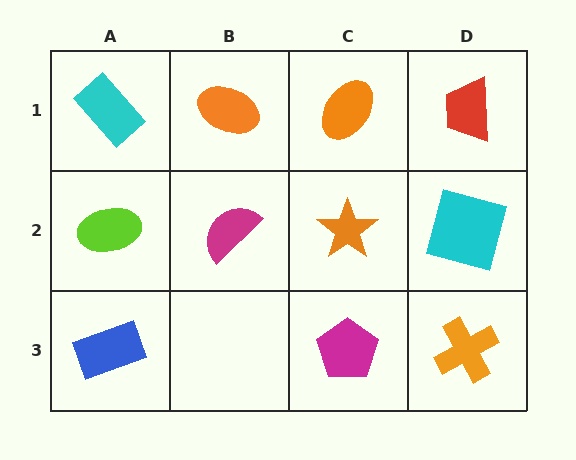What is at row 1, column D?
A red trapezoid.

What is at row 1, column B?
An orange ellipse.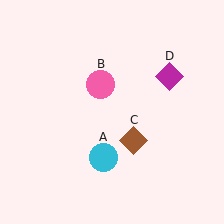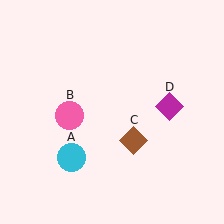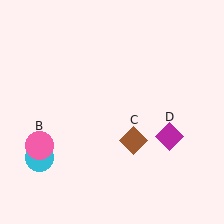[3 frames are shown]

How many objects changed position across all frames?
3 objects changed position: cyan circle (object A), pink circle (object B), magenta diamond (object D).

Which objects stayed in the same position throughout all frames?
Brown diamond (object C) remained stationary.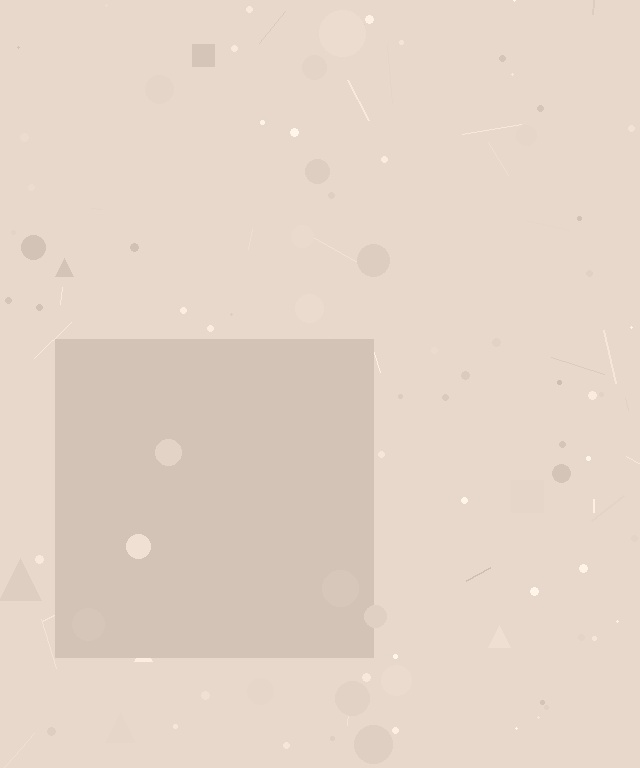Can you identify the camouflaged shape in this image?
The camouflaged shape is a square.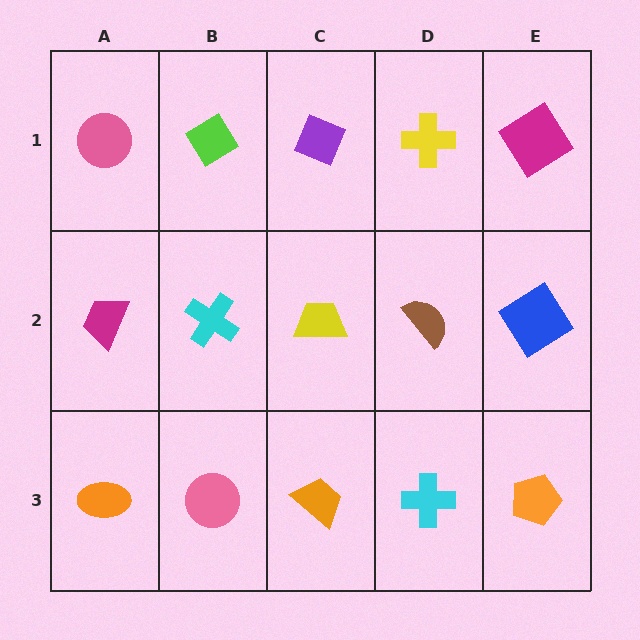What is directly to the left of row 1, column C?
A lime diamond.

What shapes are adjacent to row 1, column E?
A blue diamond (row 2, column E), a yellow cross (row 1, column D).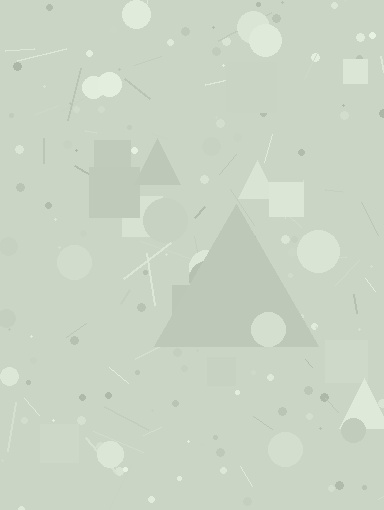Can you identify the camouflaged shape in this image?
The camouflaged shape is a triangle.